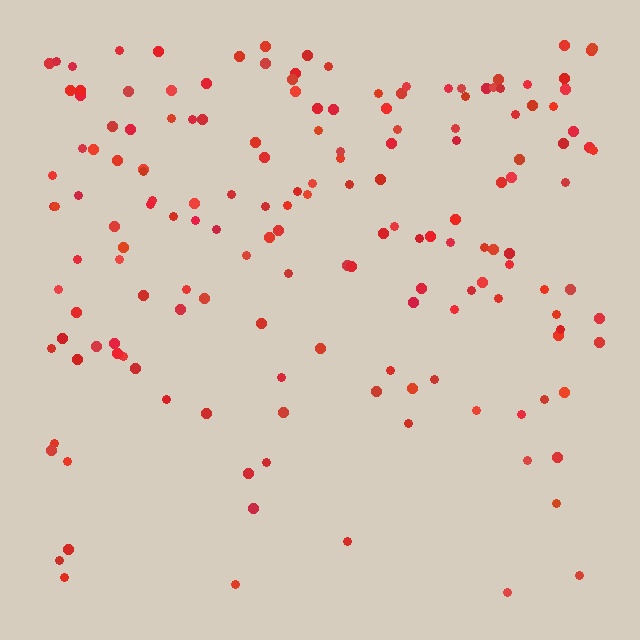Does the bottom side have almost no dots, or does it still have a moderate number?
Still a moderate number, just noticeably fewer than the top.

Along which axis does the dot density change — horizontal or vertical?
Vertical.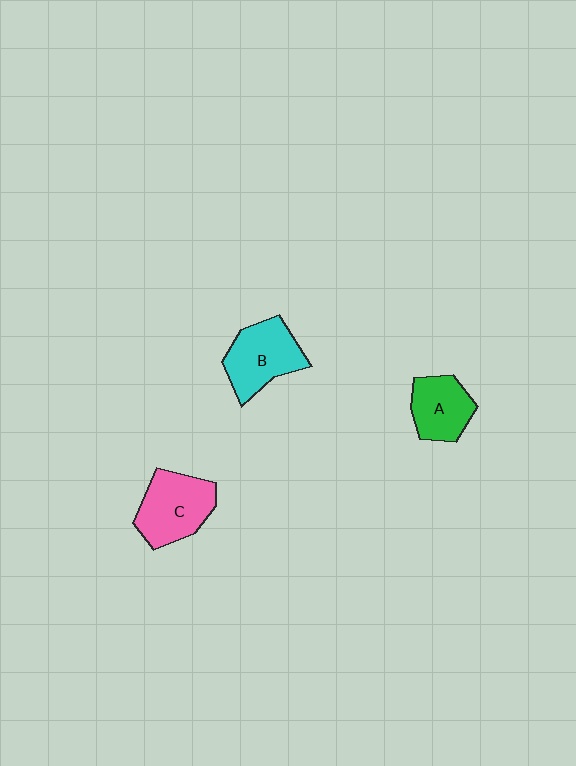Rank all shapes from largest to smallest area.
From largest to smallest: C (pink), B (cyan), A (green).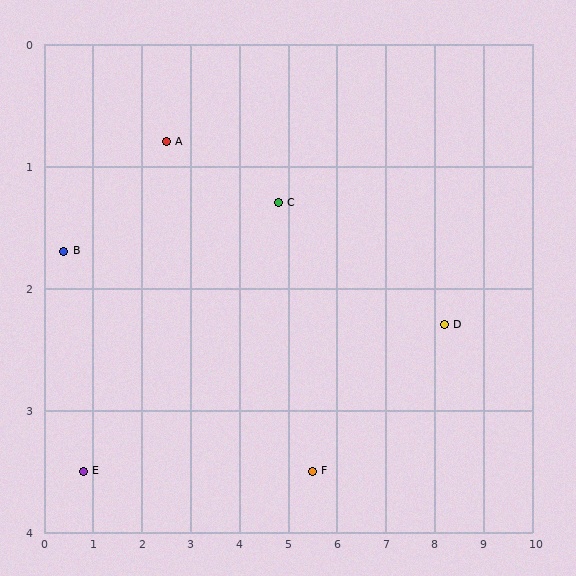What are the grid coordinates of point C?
Point C is at approximately (4.8, 1.3).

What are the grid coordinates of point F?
Point F is at approximately (5.5, 3.5).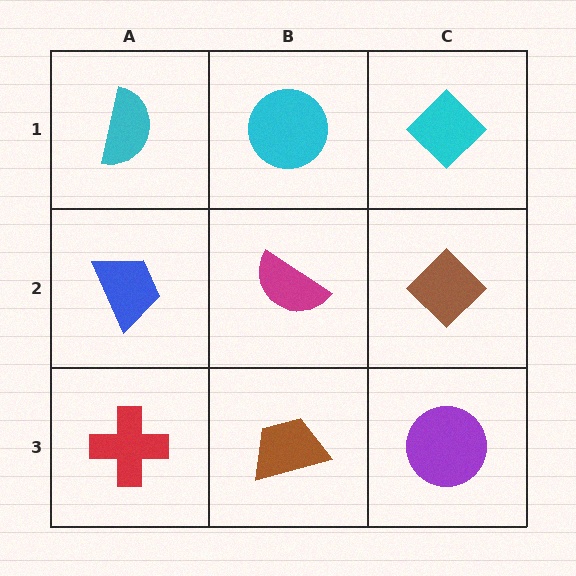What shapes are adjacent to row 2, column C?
A cyan diamond (row 1, column C), a purple circle (row 3, column C), a magenta semicircle (row 2, column B).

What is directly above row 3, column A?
A blue trapezoid.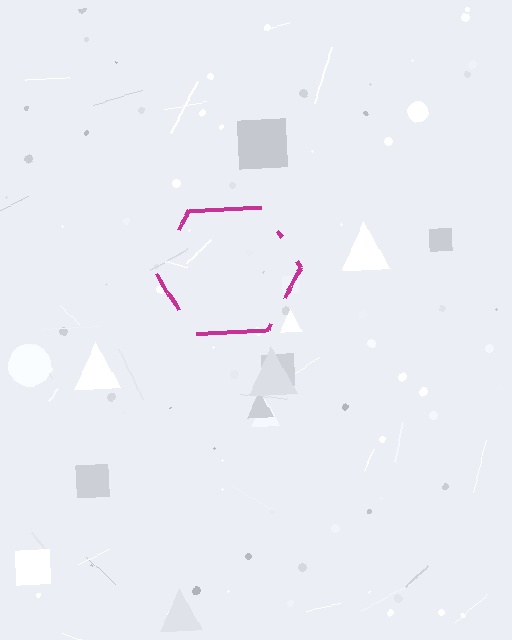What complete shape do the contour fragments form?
The contour fragments form a hexagon.